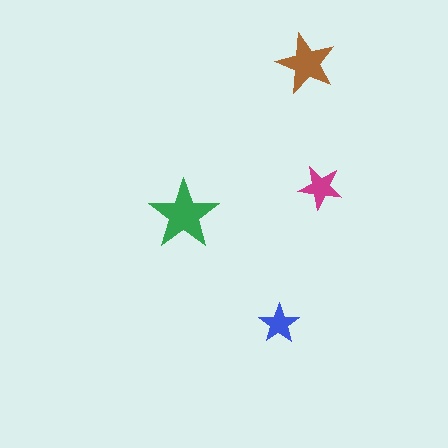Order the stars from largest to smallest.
the green one, the brown one, the magenta one, the blue one.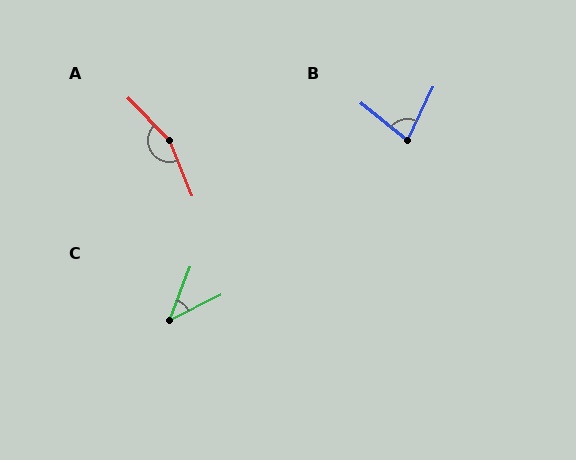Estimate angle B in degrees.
Approximately 77 degrees.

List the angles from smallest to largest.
C (42°), B (77°), A (158°).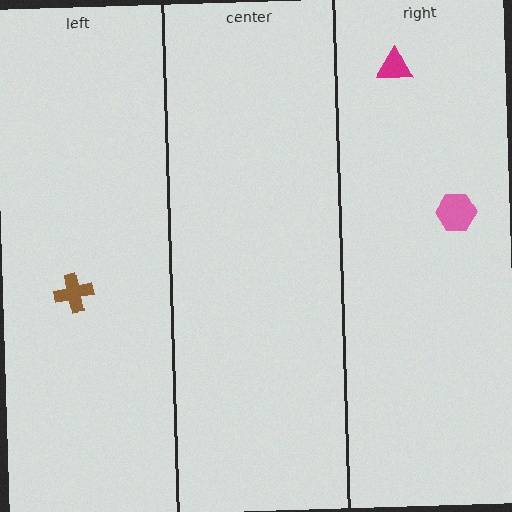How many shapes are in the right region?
2.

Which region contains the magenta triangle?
The right region.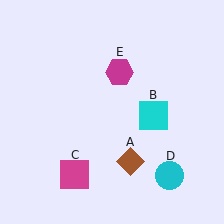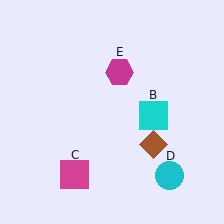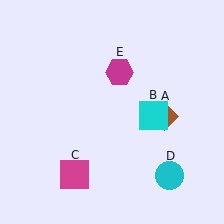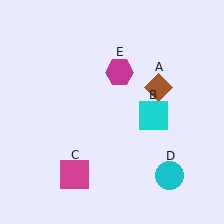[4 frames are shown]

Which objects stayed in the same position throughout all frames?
Cyan square (object B) and magenta square (object C) and cyan circle (object D) and magenta hexagon (object E) remained stationary.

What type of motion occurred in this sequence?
The brown diamond (object A) rotated counterclockwise around the center of the scene.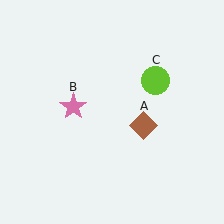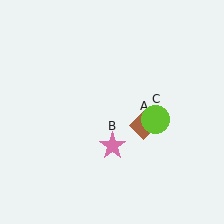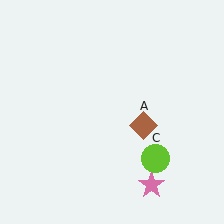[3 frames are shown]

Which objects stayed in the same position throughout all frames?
Brown diamond (object A) remained stationary.